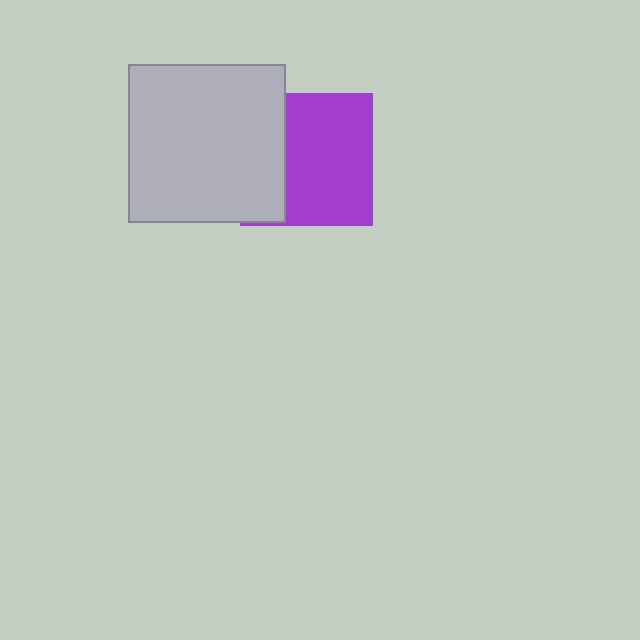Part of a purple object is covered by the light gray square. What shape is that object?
It is a square.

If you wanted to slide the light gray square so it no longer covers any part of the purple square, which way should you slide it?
Slide it left — that is the most direct way to separate the two shapes.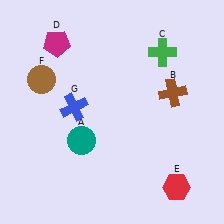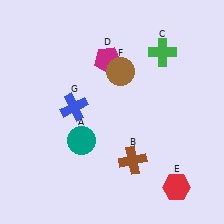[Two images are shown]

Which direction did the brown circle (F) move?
The brown circle (F) moved right.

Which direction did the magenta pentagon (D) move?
The magenta pentagon (D) moved right.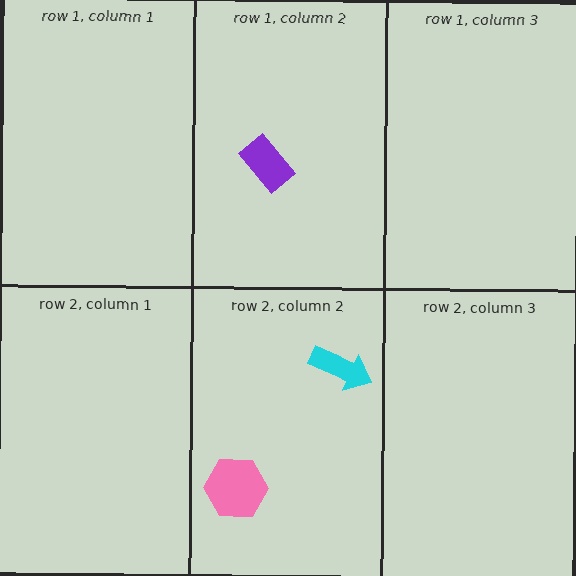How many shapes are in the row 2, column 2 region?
2.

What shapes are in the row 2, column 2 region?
The pink hexagon, the cyan arrow.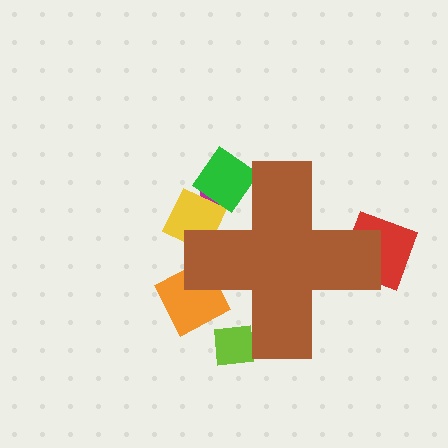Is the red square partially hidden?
Yes, the red square is partially hidden behind the brown cross.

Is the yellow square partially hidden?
Yes, the yellow square is partially hidden behind the brown cross.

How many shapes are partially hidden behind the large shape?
6 shapes are partially hidden.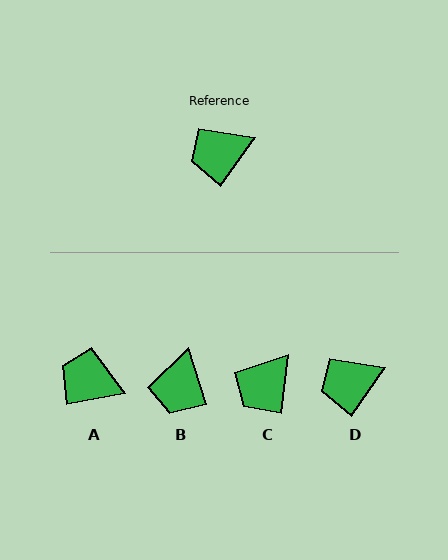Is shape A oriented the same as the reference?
No, it is off by about 44 degrees.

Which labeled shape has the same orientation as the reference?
D.